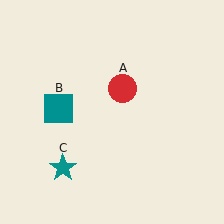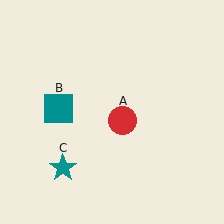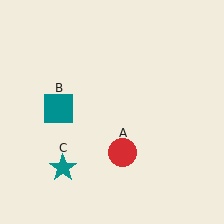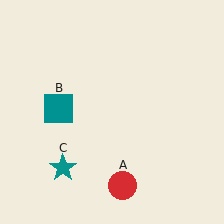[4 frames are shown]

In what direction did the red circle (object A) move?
The red circle (object A) moved down.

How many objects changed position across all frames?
1 object changed position: red circle (object A).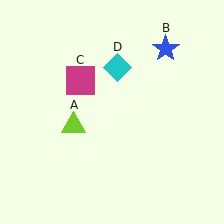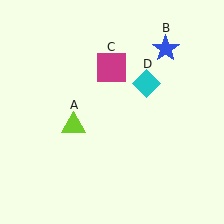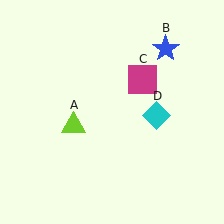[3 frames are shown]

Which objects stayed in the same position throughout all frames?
Lime triangle (object A) and blue star (object B) remained stationary.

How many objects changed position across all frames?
2 objects changed position: magenta square (object C), cyan diamond (object D).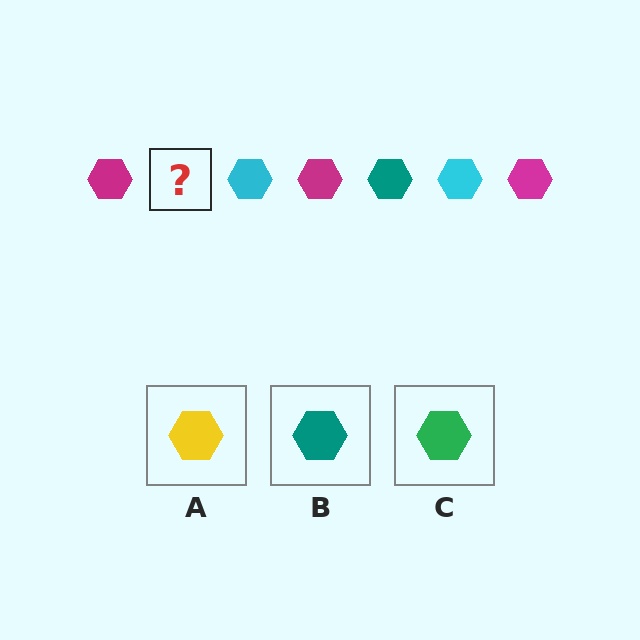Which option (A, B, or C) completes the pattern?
B.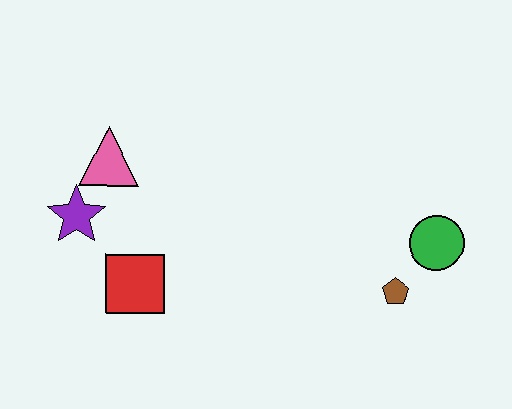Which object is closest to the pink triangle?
The purple star is closest to the pink triangle.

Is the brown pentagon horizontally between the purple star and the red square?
No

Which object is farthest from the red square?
The green circle is farthest from the red square.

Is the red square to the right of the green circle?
No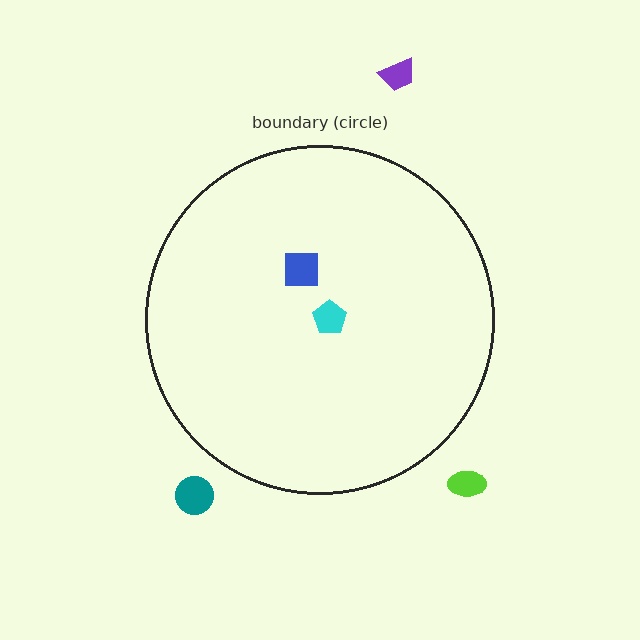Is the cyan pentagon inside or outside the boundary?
Inside.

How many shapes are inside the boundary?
2 inside, 3 outside.